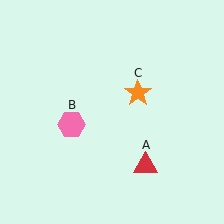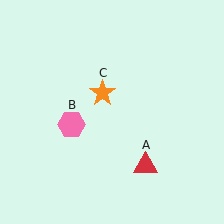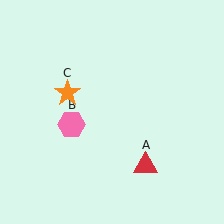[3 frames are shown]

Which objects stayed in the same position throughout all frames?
Red triangle (object A) and pink hexagon (object B) remained stationary.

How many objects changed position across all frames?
1 object changed position: orange star (object C).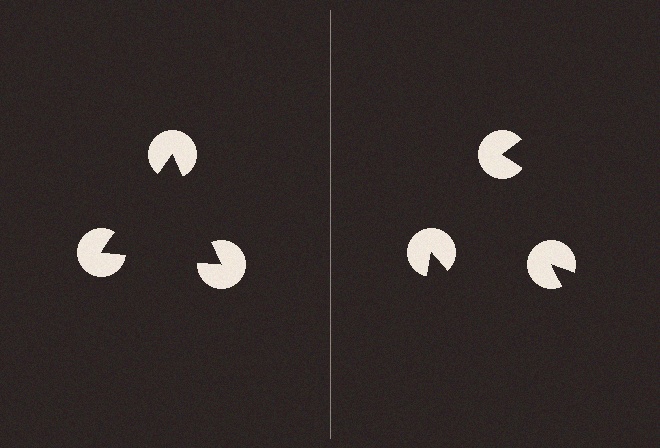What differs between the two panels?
The pac-man discs are positioned identically on both sides; only the wedge orientations differ. On the left they align to a triangle; on the right they are misaligned.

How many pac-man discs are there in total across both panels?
6 — 3 on each side.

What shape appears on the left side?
An illusory triangle.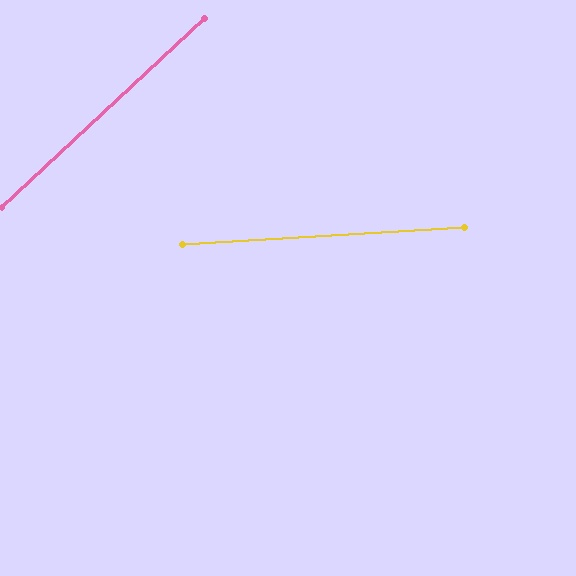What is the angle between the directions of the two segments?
Approximately 40 degrees.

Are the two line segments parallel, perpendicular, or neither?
Neither parallel nor perpendicular — they differ by about 40°.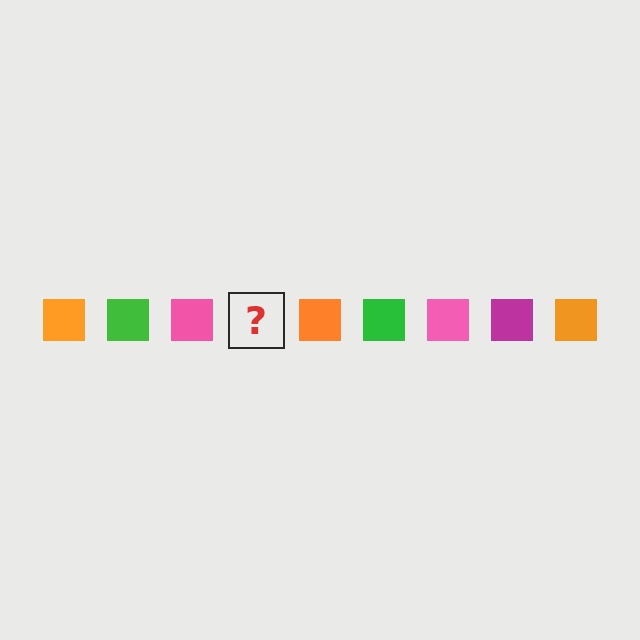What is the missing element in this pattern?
The missing element is a magenta square.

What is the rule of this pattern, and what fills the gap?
The rule is that the pattern cycles through orange, green, pink, magenta squares. The gap should be filled with a magenta square.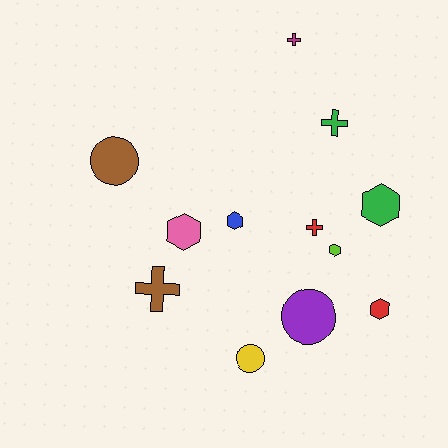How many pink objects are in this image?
There is 1 pink object.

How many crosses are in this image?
There are 4 crosses.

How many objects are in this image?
There are 12 objects.